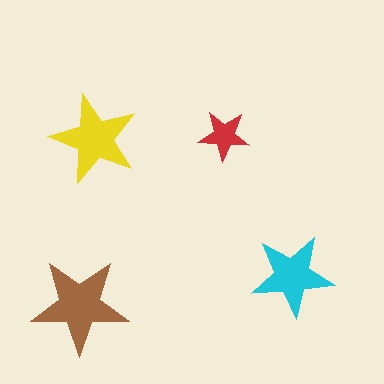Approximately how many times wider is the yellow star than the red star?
About 1.5 times wider.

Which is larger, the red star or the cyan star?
The cyan one.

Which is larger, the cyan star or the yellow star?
The yellow one.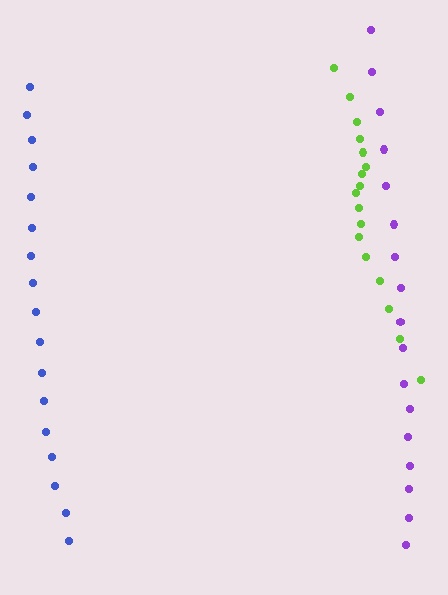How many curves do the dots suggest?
There are 3 distinct paths.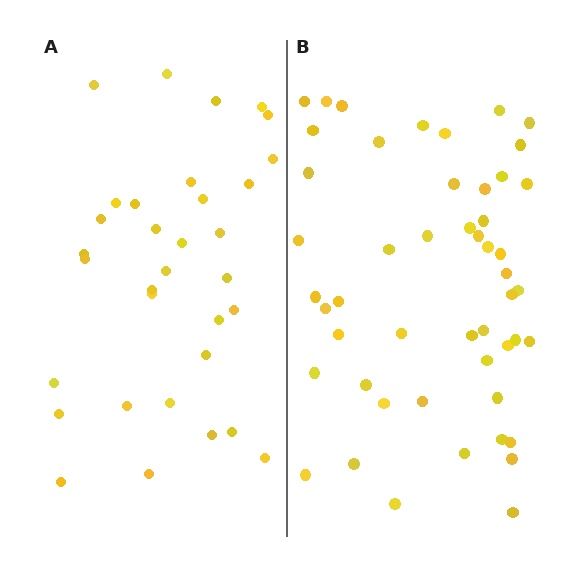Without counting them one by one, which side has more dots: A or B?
Region B (the right region) has more dots.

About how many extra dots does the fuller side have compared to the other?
Region B has approximately 15 more dots than region A.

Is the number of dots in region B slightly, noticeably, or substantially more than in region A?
Region B has substantially more. The ratio is roughly 1.5 to 1.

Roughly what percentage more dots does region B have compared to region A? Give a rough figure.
About 50% more.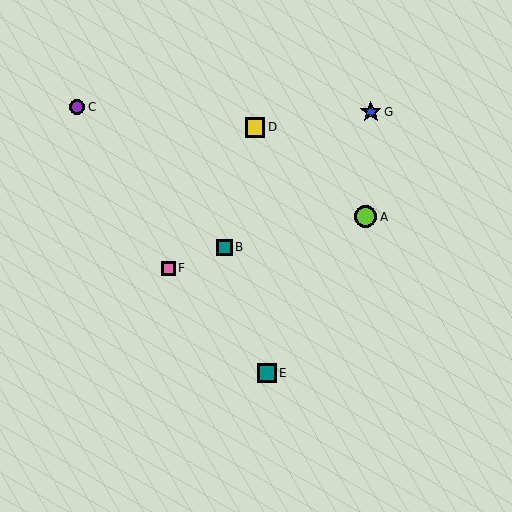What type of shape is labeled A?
Shape A is a lime circle.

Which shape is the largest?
The lime circle (labeled A) is the largest.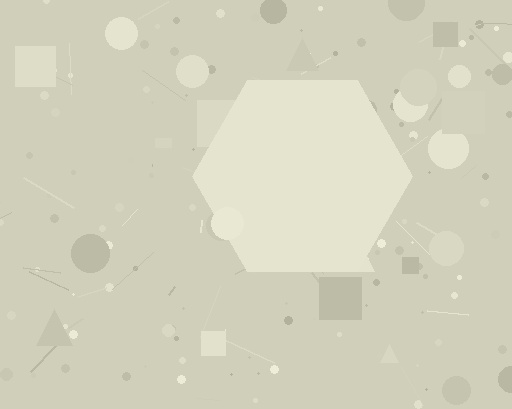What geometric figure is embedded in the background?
A hexagon is embedded in the background.